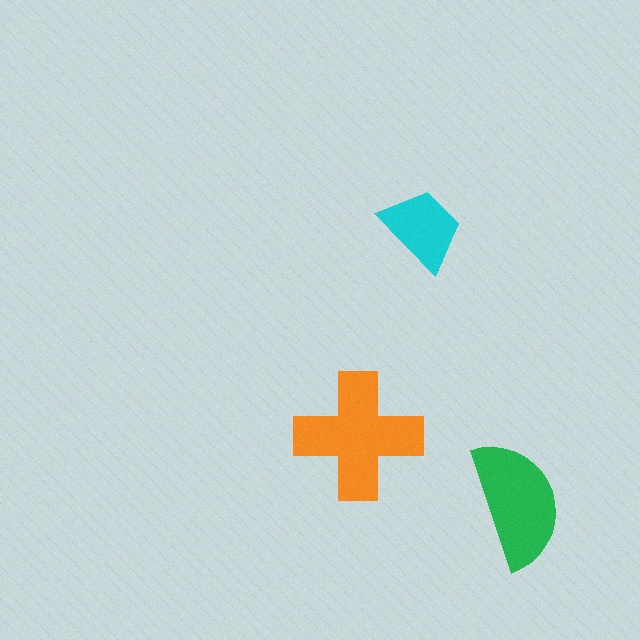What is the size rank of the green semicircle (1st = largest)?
2nd.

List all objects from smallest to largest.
The cyan trapezoid, the green semicircle, the orange cross.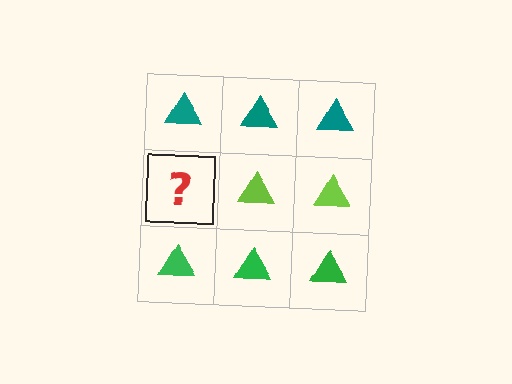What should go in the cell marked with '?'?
The missing cell should contain a lime triangle.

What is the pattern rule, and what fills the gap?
The rule is that each row has a consistent color. The gap should be filled with a lime triangle.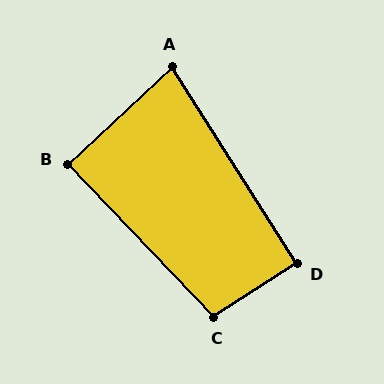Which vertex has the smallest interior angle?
A, at approximately 79 degrees.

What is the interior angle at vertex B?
Approximately 89 degrees (approximately right).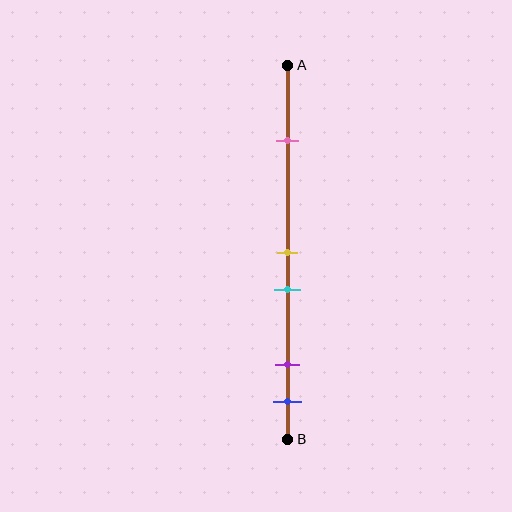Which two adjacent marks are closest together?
The yellow and cyan marks are the closest adjacent pair.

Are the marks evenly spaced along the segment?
No, the marks are not evenly spaced.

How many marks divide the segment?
There are 5 marks dividing the segment.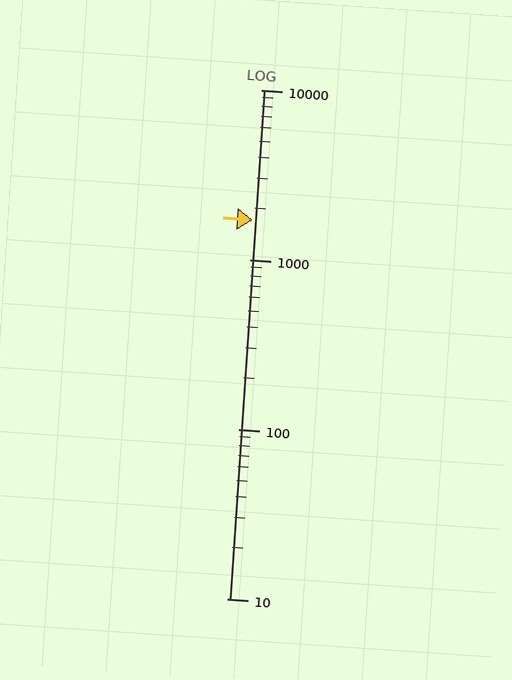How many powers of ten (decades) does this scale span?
The scale spans 3 decades, from 10 to 10000.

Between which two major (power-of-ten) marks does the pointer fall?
The pointer is between 1000 and 10000.